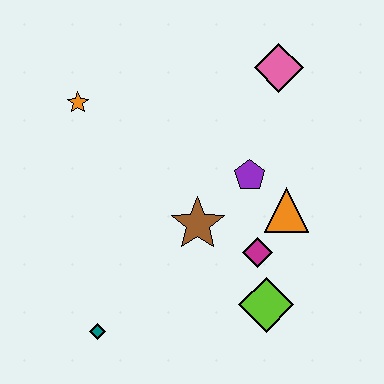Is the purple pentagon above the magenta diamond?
Yes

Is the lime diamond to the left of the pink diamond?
Yes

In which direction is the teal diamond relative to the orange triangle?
The teal diamond is to the left of the orange triangle.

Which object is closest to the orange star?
The brown star is closest to the orange star.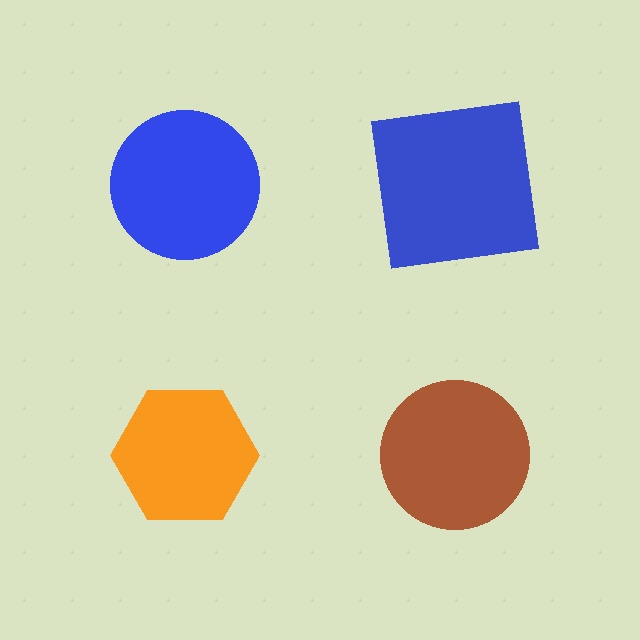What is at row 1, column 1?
A blue circle.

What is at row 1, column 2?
A blue square.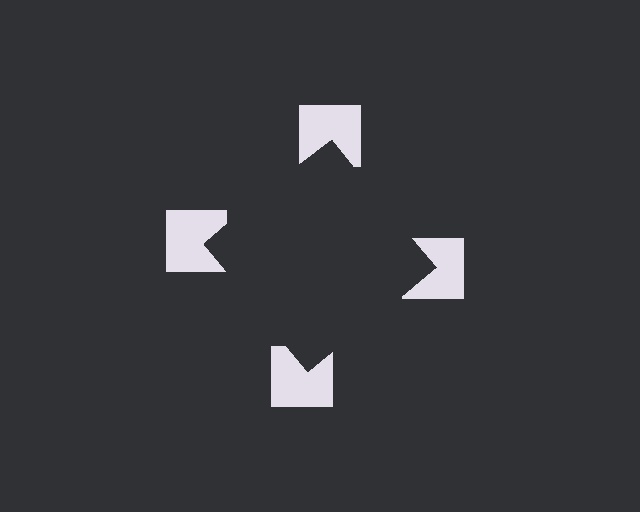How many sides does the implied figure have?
4 sides.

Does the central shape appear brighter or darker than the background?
It typically appears slightly darker than the background, even though no actual brightness change is drawn.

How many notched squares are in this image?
There are 4 — one at each vertex of the illusory square.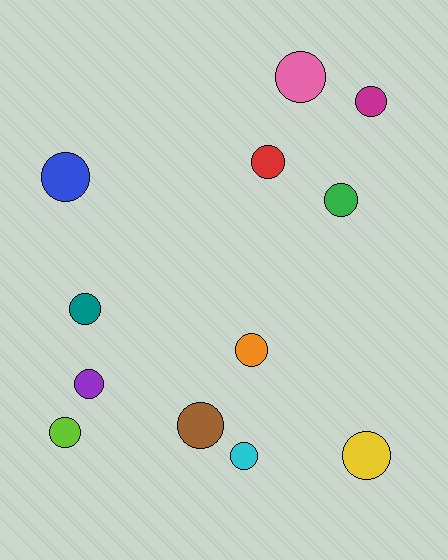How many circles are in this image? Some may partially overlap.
There are 12 circles.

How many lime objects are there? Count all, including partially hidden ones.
There is 1 lime object.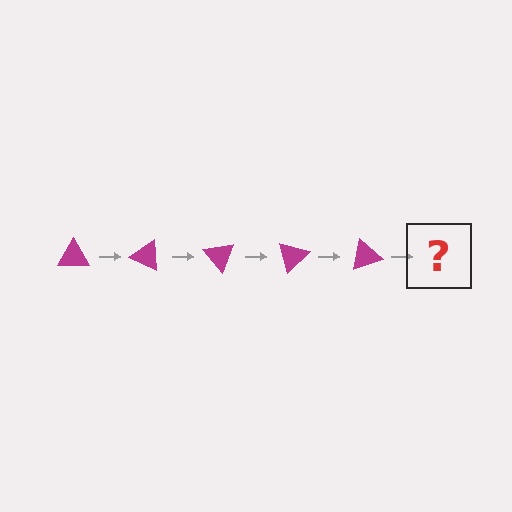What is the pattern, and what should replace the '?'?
The pattern is that the triangle rotates 25 degrees each step. The '?' should be a magenta triangle rotated 125 degrees.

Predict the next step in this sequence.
The next step is a magenta triangle rotated 125 degrees.